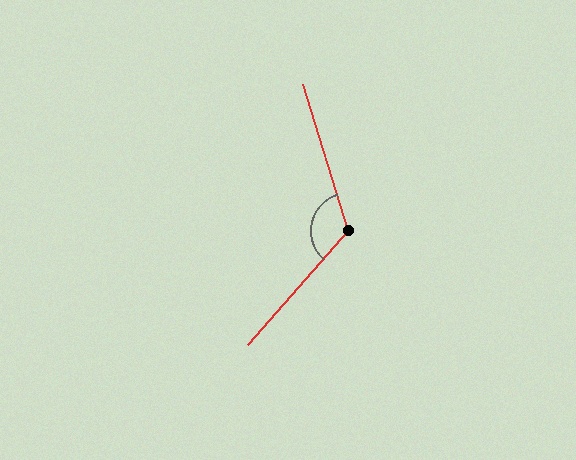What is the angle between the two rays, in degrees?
Approximately 121 degrees.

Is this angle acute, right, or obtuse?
It is obtuse.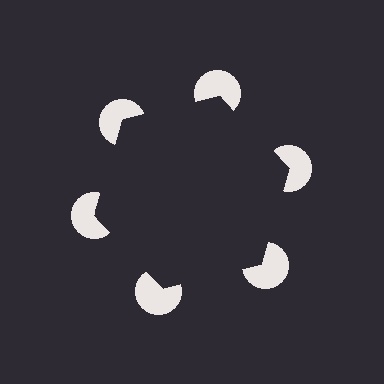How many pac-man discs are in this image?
There are 6 — one at each vertex of the illusory hexagon.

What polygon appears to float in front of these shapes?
An illusory hexagon — its edges are inferred from the aligned wedge cuts in the pac-man discs, not physically drawn.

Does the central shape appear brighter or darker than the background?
It typically appears slightly darker than the background, even though no actual brightness change is drawn.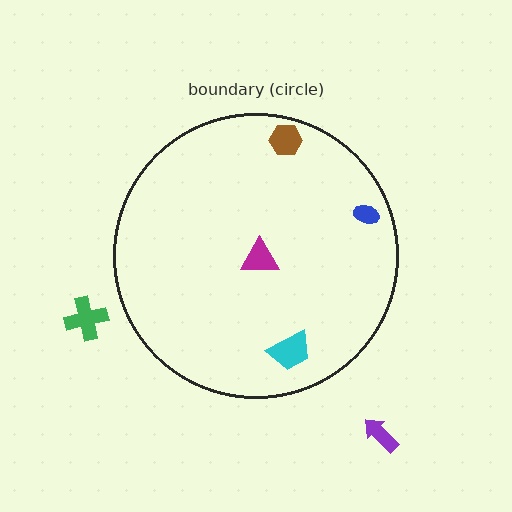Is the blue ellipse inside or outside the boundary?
Inside.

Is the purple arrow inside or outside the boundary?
Outside.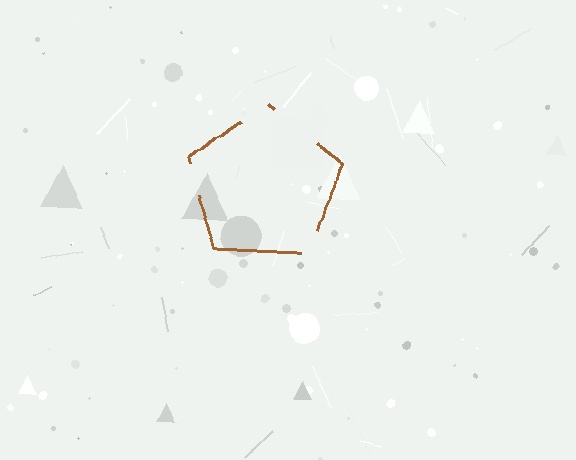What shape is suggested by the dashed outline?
The dashed outline suggests a pentagon.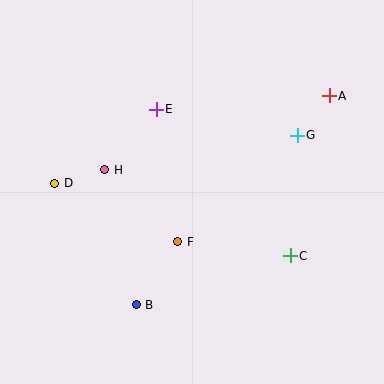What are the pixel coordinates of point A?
Point A is at (329, 96).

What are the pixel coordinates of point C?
Point C is at (290, 256).